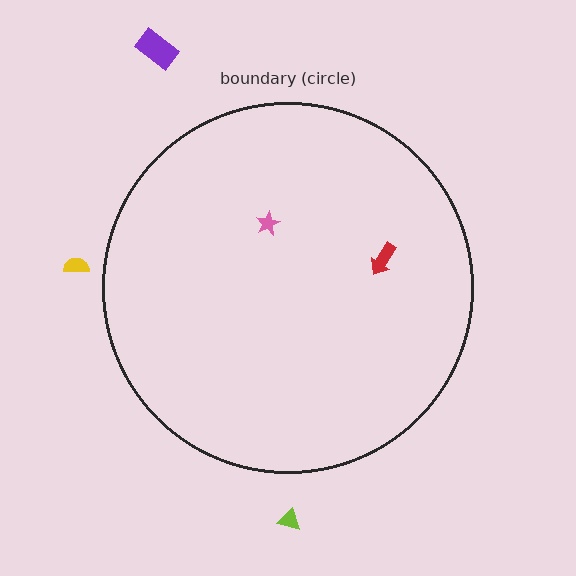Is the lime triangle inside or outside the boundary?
Outside.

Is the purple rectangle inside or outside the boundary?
Outside.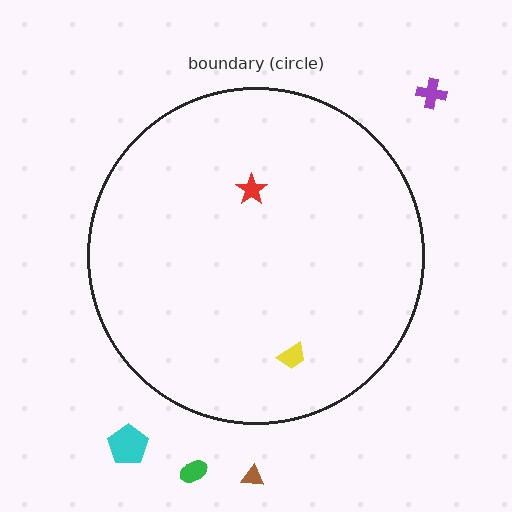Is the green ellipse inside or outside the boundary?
Outside.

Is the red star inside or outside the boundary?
Inside.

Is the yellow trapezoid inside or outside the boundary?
Inside.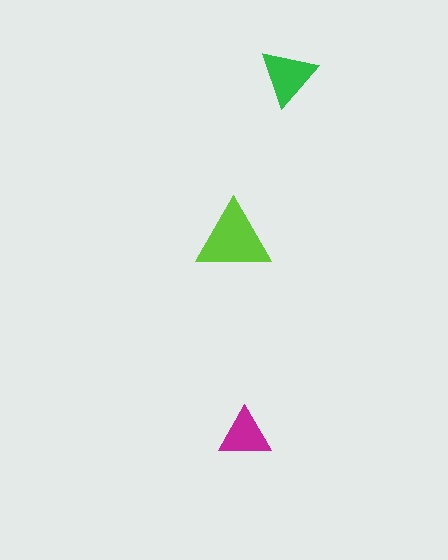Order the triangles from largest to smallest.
the lime one, the green one, the magenta one.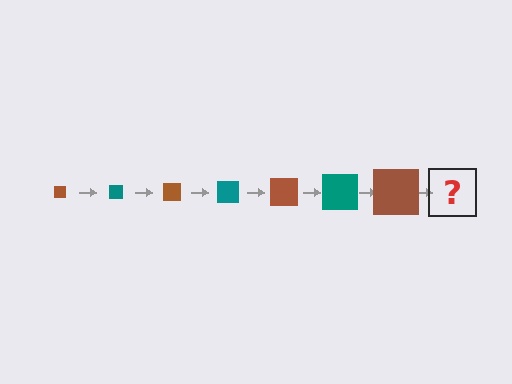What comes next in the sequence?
The next element should be a teal square, larger than the previous one.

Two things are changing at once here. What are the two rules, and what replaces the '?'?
The two rules are that the square grows larger each step and the color cycles through brown and teal. The '?' should be a teal square, larger than the previous one.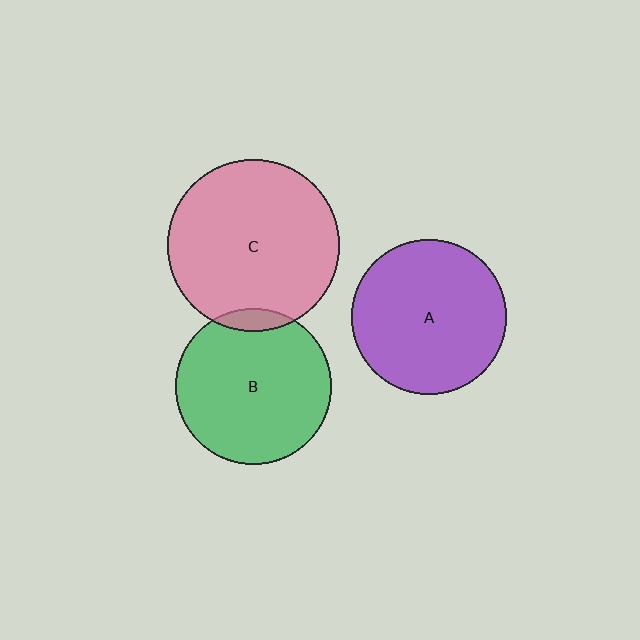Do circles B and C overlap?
Yes.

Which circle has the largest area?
Circle C (pink).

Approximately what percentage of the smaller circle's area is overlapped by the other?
Approximately 5%.